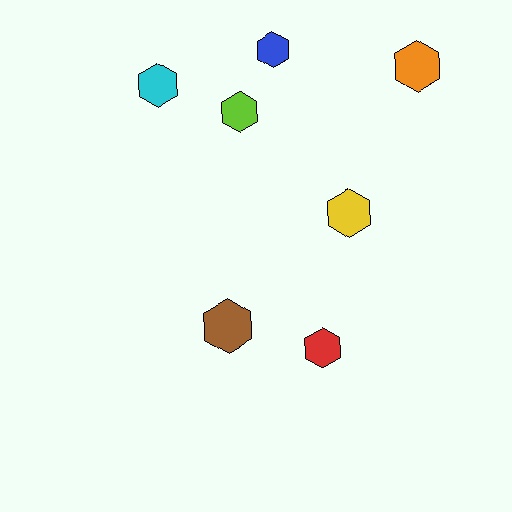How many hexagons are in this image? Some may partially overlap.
There are 7 hexagons.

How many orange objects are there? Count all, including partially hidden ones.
There is 1 orange object.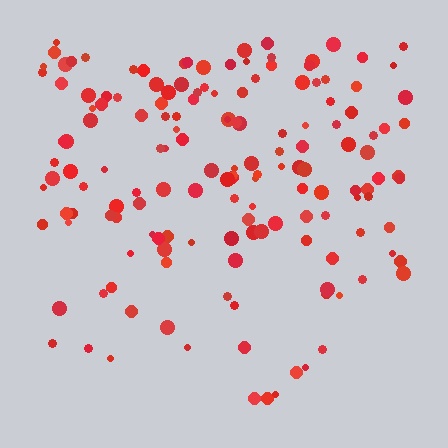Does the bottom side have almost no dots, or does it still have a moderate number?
Still a moderate number, just noticeably fewer than the top.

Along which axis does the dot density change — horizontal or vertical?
Vertical.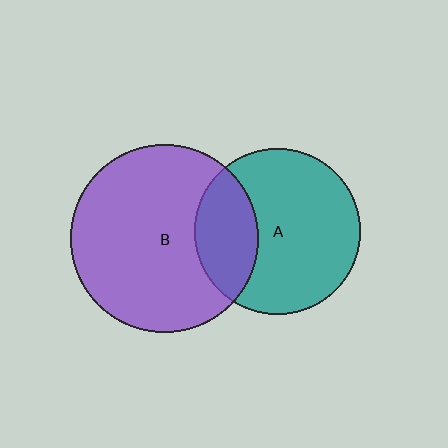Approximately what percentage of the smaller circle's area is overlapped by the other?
Approximately 30%.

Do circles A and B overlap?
Yes.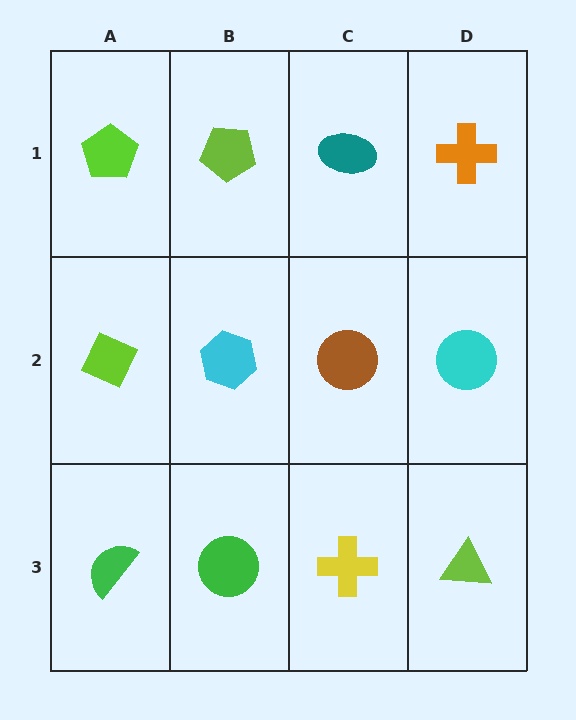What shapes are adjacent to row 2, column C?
A teal ellipse (row 1, column C), a yellow cross (row 3, column C), a cyan hexagon (row 2, column B), a cyan circle (row 2, column D).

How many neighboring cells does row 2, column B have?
4.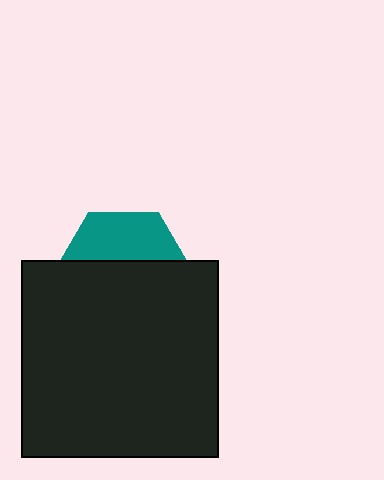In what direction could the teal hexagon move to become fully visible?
The teal hexagon could move up. That would shift it out from behind the black square entirely.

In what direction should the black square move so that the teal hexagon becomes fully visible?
The black square should move down. That is the shortest direction to clear the overlap and leave the teal hexagon fully visible.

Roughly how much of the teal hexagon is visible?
A small part of it is visible (roughly 36%).